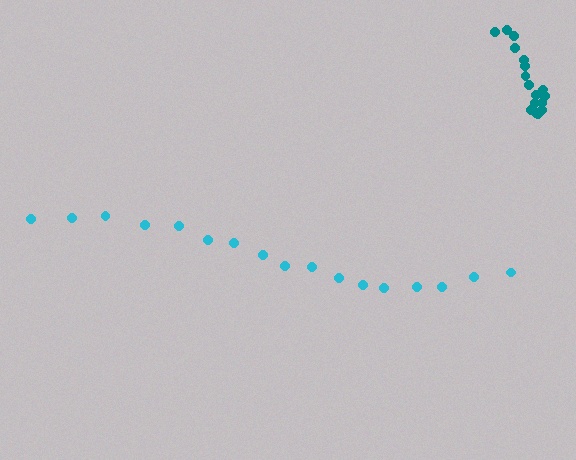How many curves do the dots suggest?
There are 2 distinct paths.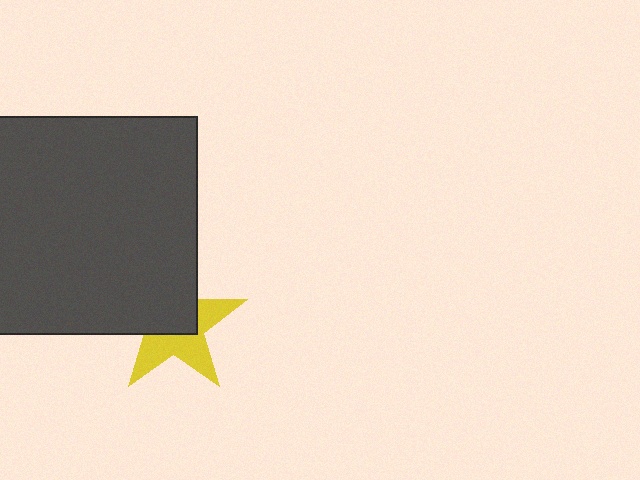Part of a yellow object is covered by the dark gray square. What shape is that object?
It is a star.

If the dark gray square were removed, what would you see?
You would see the complete yellow star.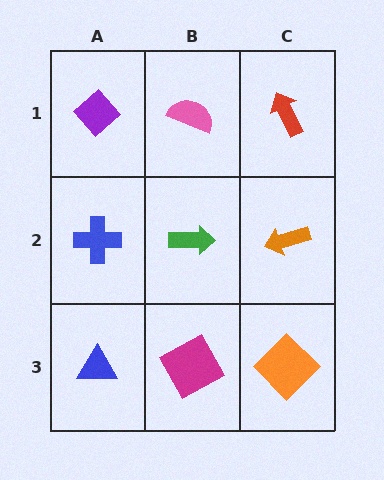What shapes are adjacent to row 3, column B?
A green arrow (row 2, column B), a blue triangle (row 3, column A), an orange diamond (row 3, column C).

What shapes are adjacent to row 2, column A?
A purple diamond (row 1, column A), a blue triangle (row 3, column A), a green arrow (row 2, column B).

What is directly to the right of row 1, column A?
A pink semicircle.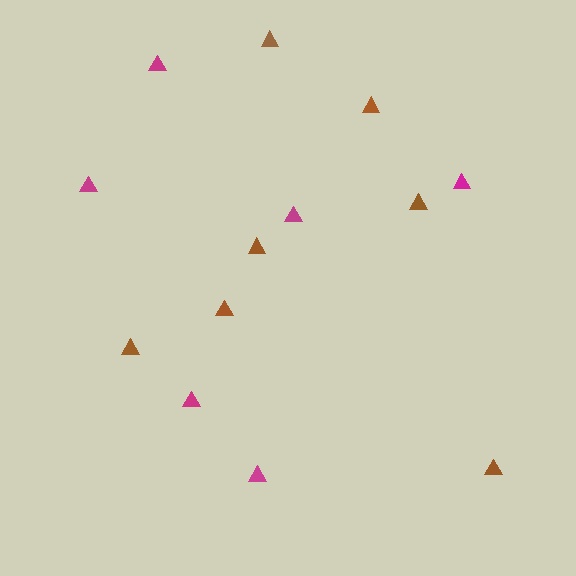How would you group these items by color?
There are 2 groups: one group of magenta triangles (6) and one group of brown triangles (7).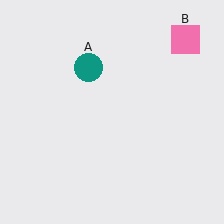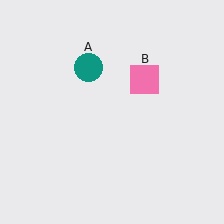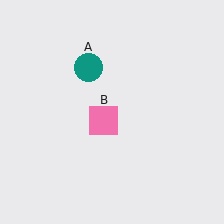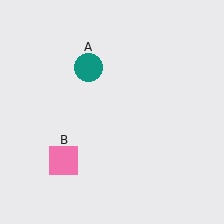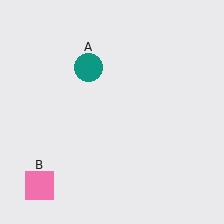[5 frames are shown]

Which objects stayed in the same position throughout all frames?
Teal circle (object A) remained stationary.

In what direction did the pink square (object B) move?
The pink square (object B) moved down and to the left.